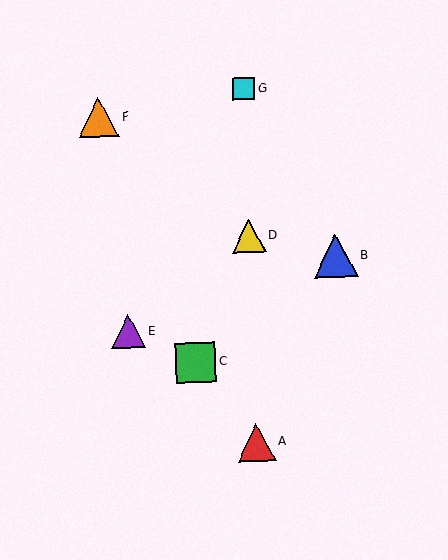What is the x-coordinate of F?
Object F is at x≈99.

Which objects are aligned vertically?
Objects A, D, G are aligned vertically.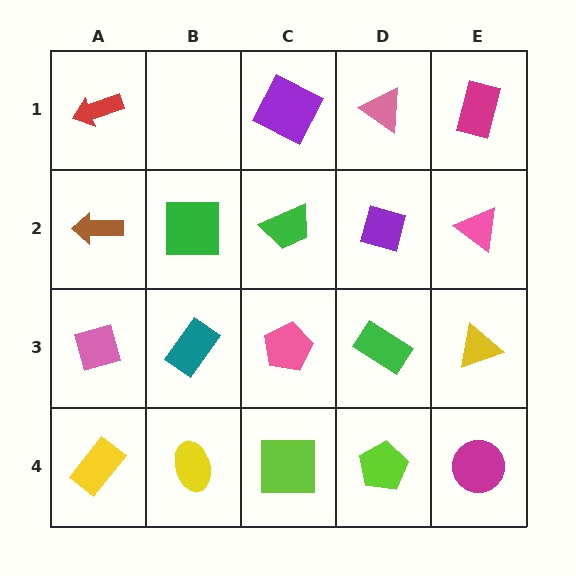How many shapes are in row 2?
5 shapes.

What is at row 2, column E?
A pink triangle.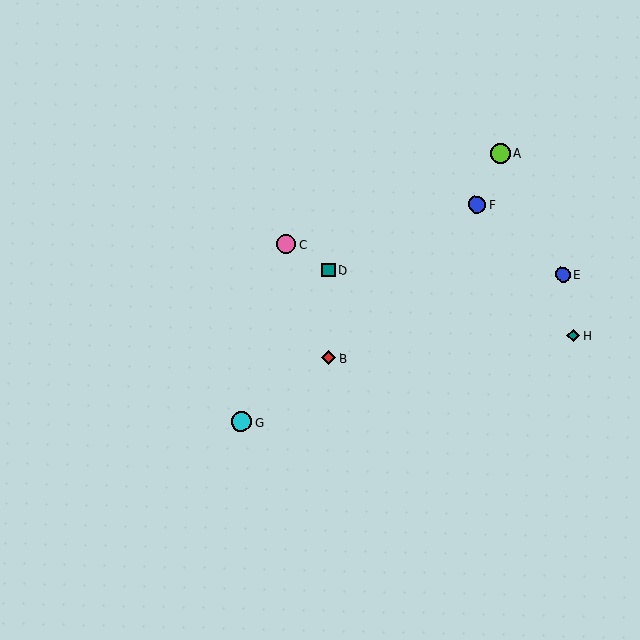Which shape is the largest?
The cyan circle (labeled G) is the largest.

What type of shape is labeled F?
Shape F is a blue circle.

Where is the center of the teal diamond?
The center of the teal diamond is at (573, 335).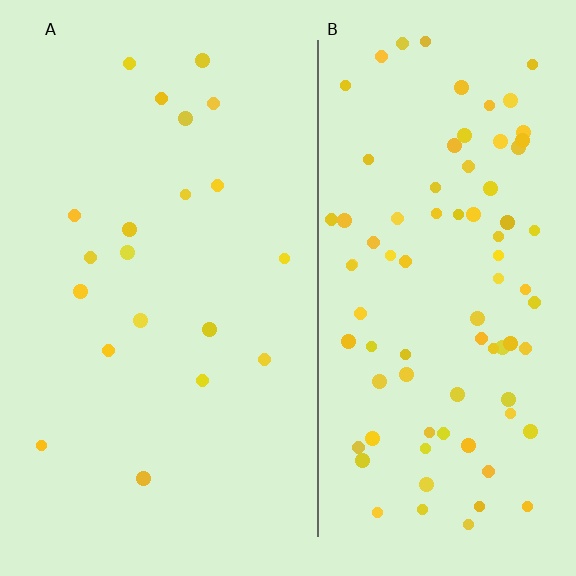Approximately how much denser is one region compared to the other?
Approximately 4.2× — region B over region A.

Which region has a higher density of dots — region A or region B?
B (the right).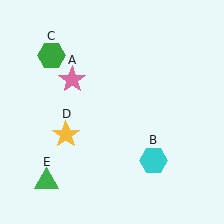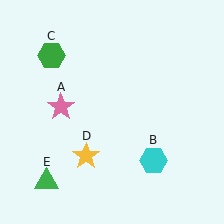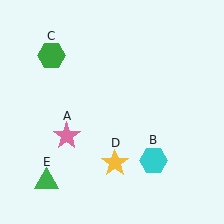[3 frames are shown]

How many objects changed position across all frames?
2 objects changed position: pink star (object A), yellow star (object D).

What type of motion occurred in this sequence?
The pink star (object A), yellow star (object D) rotated counterclockwise around the center of the scene.